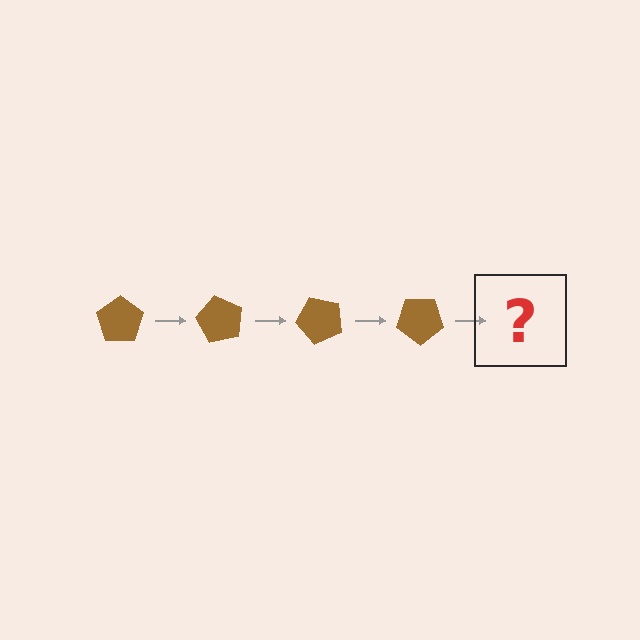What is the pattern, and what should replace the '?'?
The pattern is that the pentagon rotates 60 degrees each step. The '?' should be a brown pentagon rotated 240 degrees.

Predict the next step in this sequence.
The next step is a brown pentagon rotated 240 degrees.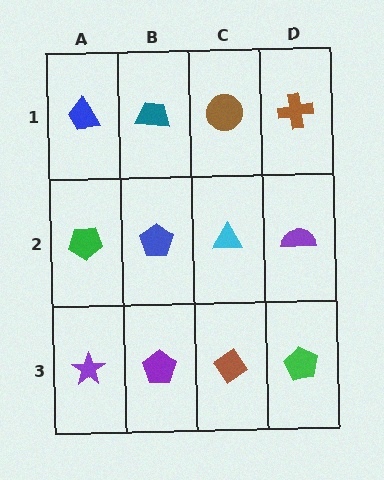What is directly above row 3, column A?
A green pentagon.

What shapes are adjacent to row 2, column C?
A brown circle (row 1, column C), a brown diamond (row 3, column C), a blue pentagon (row 2, column B), a purple semicircle (row 2, column D).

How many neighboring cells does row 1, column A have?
2.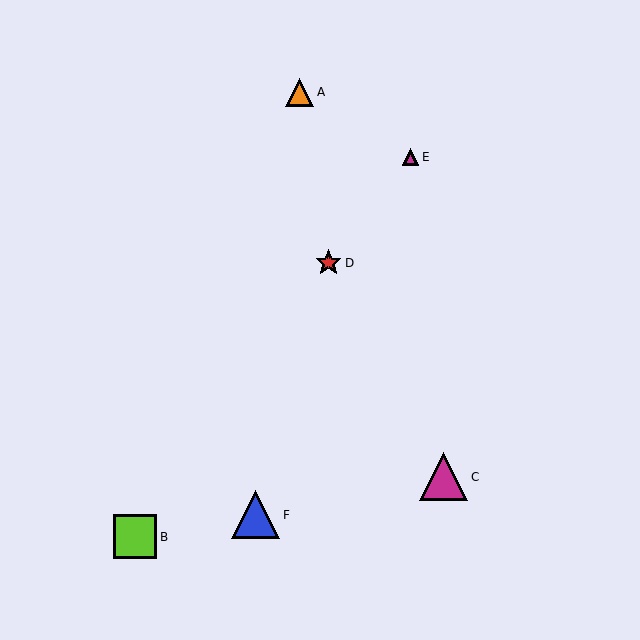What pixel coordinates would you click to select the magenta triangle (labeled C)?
Click at (444, 477) to select the magenta triangle C.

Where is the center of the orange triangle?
The center of the orange triangle is at (300, 92).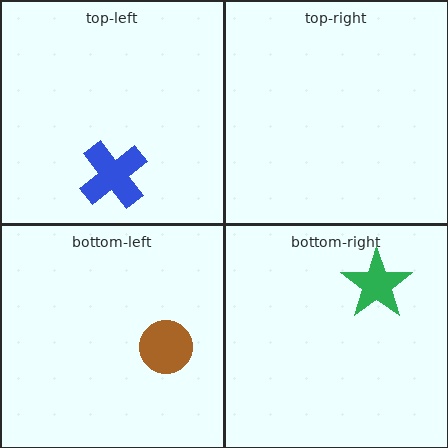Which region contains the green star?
The bottom-right region.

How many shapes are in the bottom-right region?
1.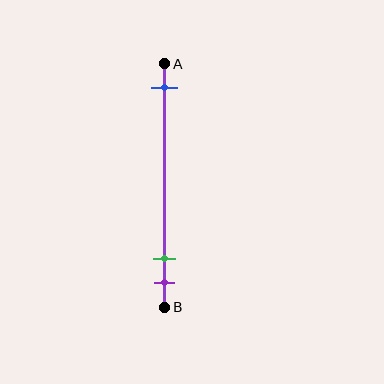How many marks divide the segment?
There are 3 marks dividing the segment.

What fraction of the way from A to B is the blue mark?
The blue mark is approximately 10% (0.1) of the way from A to B.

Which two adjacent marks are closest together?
The green and purple marks are the closest adjacent pair.